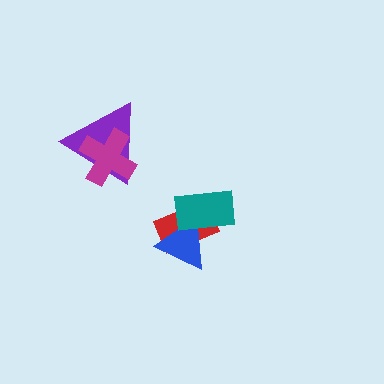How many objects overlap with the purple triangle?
1 object overlaps with the purple triangle.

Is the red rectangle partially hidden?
Yes, it is partially covered by another shape.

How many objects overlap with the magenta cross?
1 object overlaps with the magenta cross.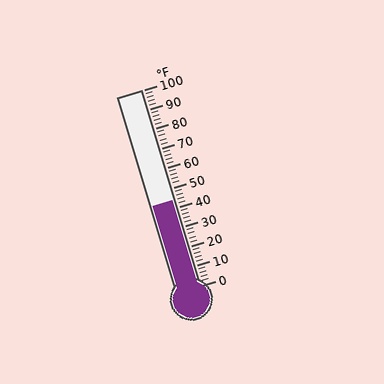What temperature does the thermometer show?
The thermometer shows approximately 44°F.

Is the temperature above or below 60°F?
The temperature is below 60°F.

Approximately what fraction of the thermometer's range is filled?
The thermometer is filled to approximately 45% of its range.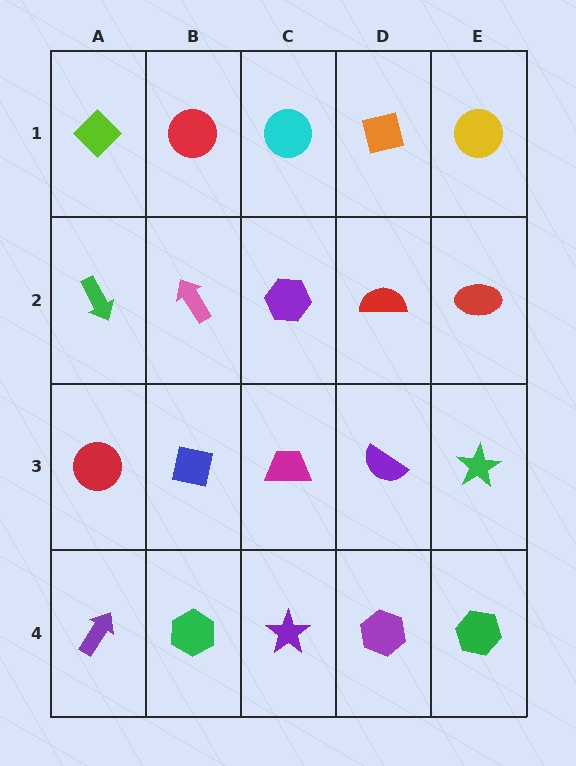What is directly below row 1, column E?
A red ellipse.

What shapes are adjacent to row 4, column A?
A red circle (row 3, column A), a green hexagon (row 4, column B).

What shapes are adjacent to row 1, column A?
A green arrow (row 2, column A), a red circle (row 1, column B).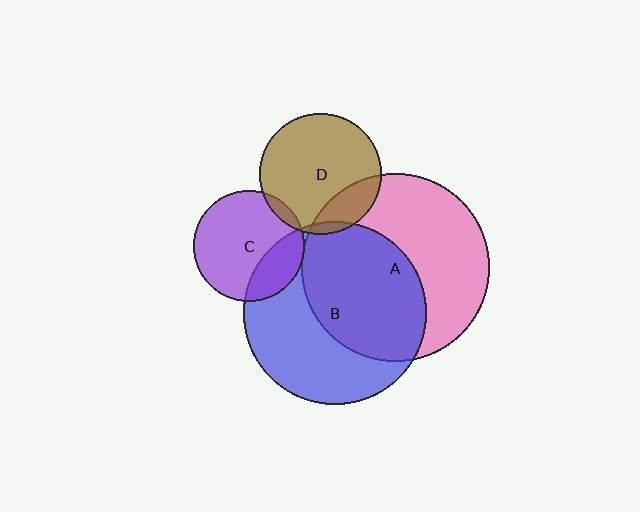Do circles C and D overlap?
Yes.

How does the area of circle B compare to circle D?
Approximately 2.3 times.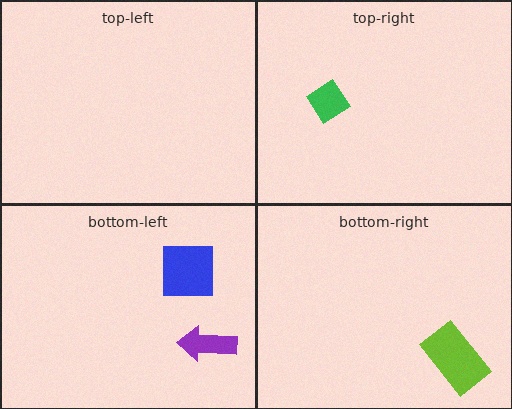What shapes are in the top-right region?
The green diamond.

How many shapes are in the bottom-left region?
2.